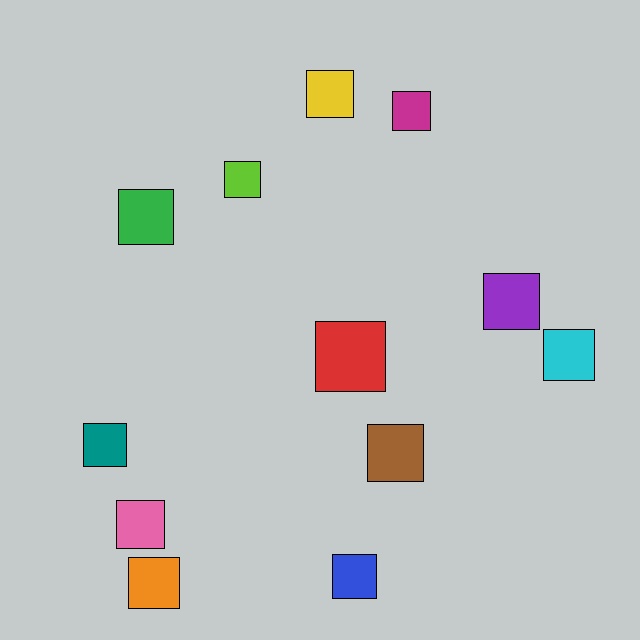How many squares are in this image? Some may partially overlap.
There are 12 squares.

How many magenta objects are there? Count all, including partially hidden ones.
There is 1 magenta object.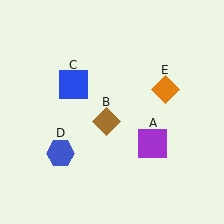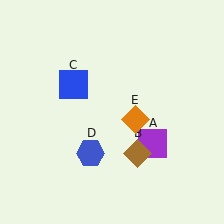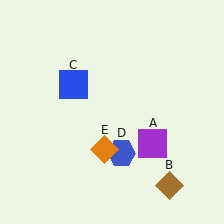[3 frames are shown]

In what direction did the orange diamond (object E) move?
The orange diamond (object E) moved down and to the left.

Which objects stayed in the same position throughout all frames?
Purple square (object A) and blue square (object C) remained stationary.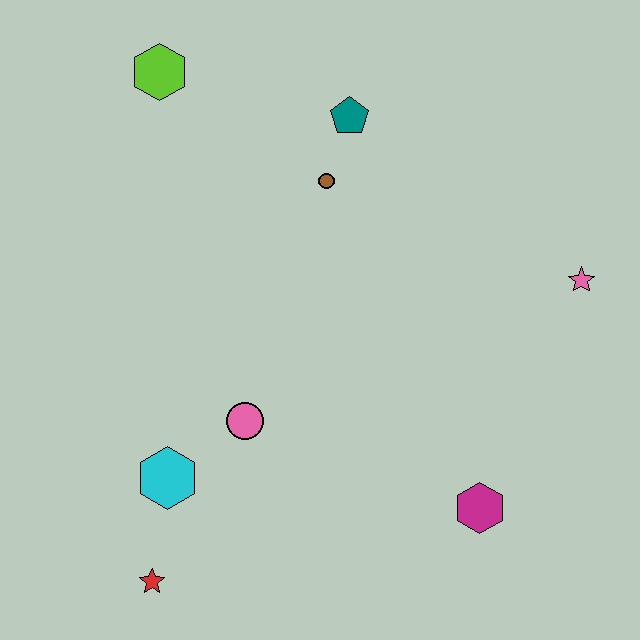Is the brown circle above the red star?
Yes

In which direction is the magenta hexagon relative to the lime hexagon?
The magenta hexagon is below the lime hexagon.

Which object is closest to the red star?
The cyan hexagon is closest to the red star.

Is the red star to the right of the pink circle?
No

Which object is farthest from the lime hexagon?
The magenta hexagon is farthest from the lime hexagon.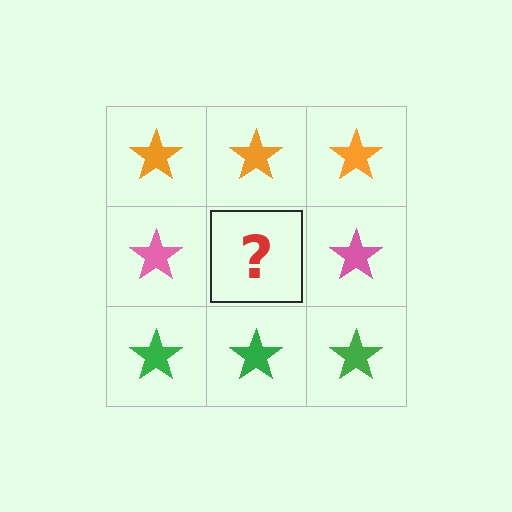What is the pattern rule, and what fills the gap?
The rule is that each row has a consistent color. The gap should be filled with a pink star.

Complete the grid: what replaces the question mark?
The question mark should be replaced with a pink star.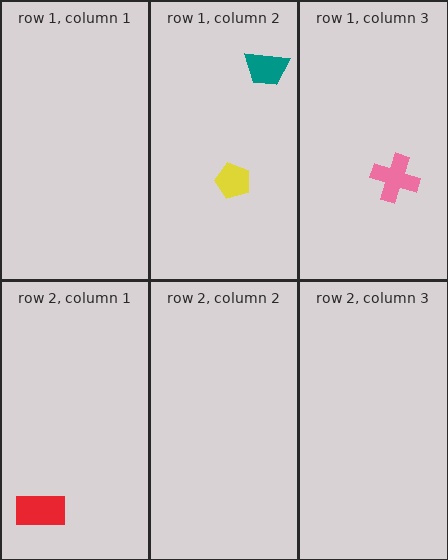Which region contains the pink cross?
The row 1, column 3 region.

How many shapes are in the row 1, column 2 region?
2.